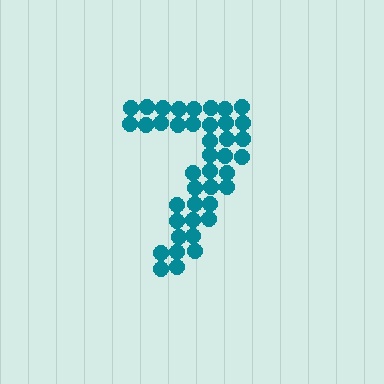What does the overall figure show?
The overall figure shows the digit 7.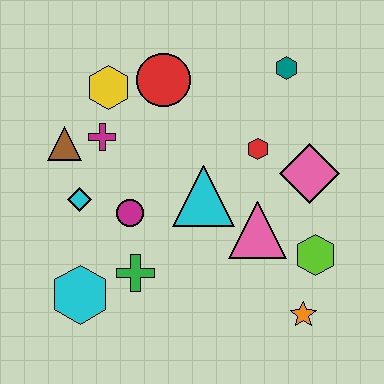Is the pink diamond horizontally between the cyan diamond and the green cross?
No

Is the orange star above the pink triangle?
No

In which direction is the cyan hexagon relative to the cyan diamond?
The cyan hexagon is below the cyan diamond.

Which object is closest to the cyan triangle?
The pink triangle is closest to the cyan triangle.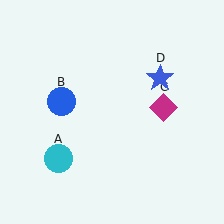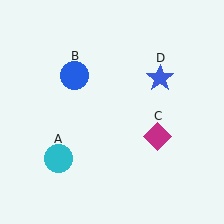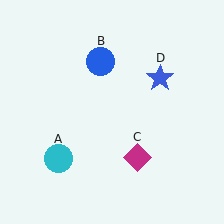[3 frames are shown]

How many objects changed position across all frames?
2 objects changed position: blue circle (object B), magenta diamond (object C).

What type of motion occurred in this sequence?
The blue circle (object B), magenta diamond (object C) rotated clockwise around the center of the scene.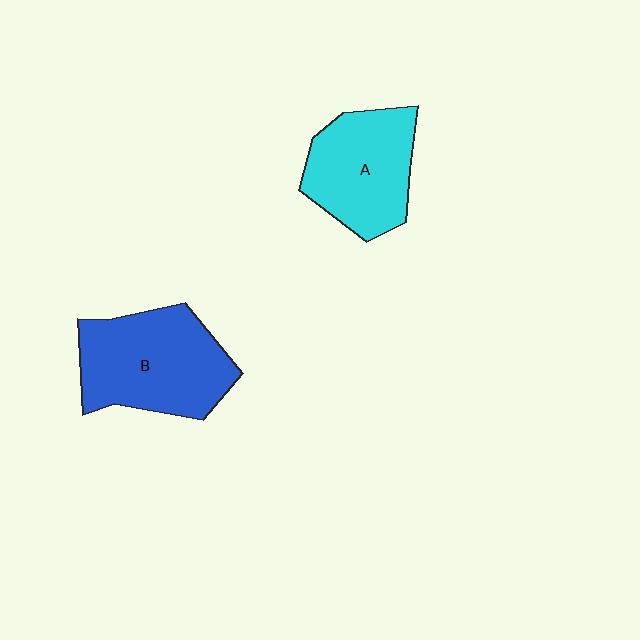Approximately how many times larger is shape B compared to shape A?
Approximately 1.2 times.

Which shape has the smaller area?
Shape A (cyan).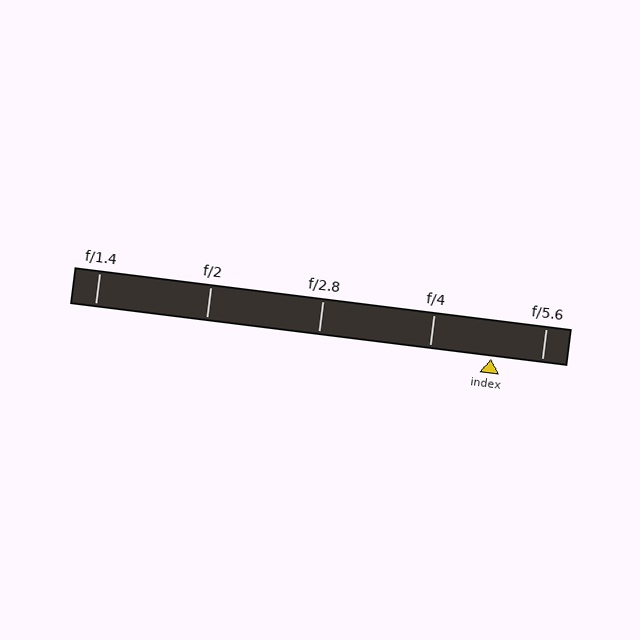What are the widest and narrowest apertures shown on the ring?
The widest aperture shown is f/1.4 and the narrowest is f/5.6.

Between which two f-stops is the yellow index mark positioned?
The index mark is between f/4 and f/5.6.